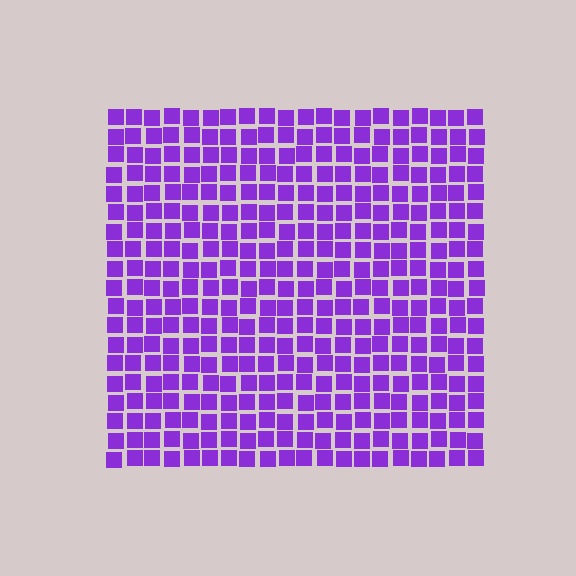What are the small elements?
The small elements are squares.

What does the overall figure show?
The overall figure shows a square.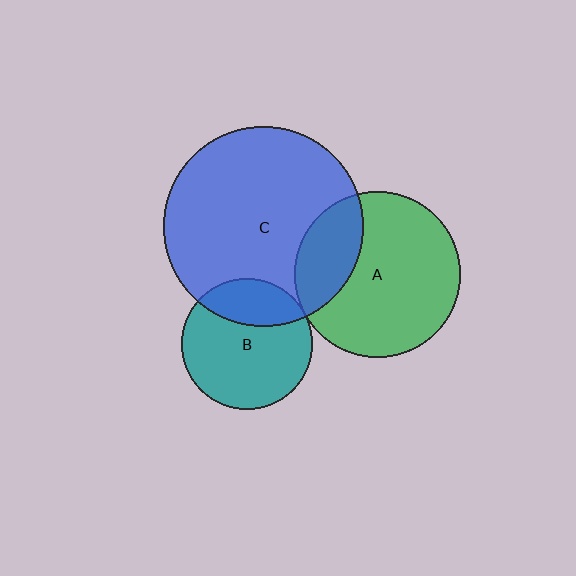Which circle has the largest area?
Circle C (blue).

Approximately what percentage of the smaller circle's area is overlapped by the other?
Approximately 25%.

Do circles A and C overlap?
Yes.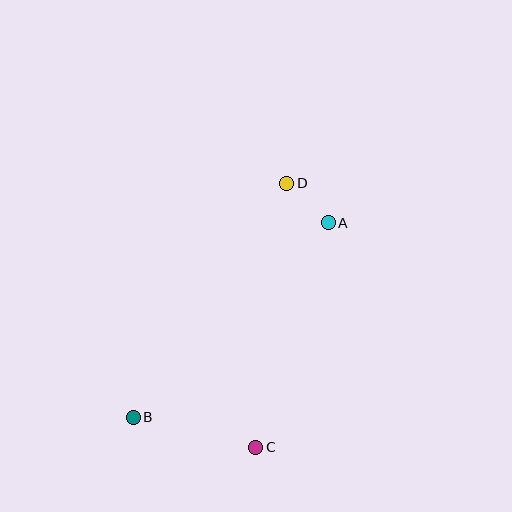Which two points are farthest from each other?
Points B and D are farthest from each other.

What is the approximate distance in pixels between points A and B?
The distance between A and B is approximately 276 pixels.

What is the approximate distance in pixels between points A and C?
The distance between A and C is approximately 236 pixels.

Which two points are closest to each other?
Points A and D are closest to each other.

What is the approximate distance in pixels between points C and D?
The distance between C and D is approximately 266 pixels.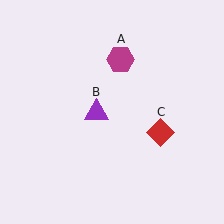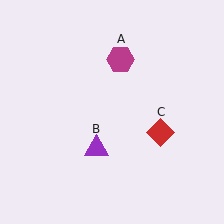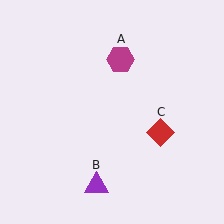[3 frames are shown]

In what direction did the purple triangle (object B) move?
The purple triangle (object B) moved down.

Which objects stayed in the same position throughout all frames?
Magenta hexagon (object A) and red diamond (object C) remained stationary.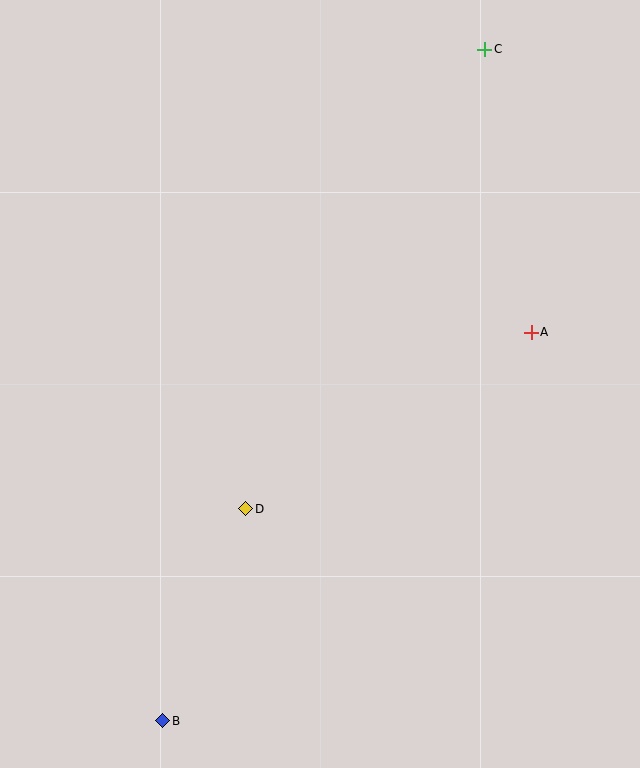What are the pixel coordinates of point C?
Point C is at (485, 49).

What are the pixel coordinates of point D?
Point D is at (246, 509).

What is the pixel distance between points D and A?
The distance between D and A is 335 pixels.